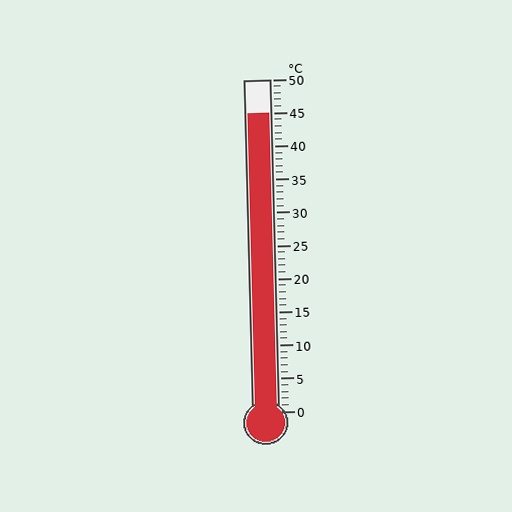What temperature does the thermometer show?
The thermometer shows approximately 45°C.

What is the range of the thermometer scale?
The thermometer scale ranges from 0°C to 50°C.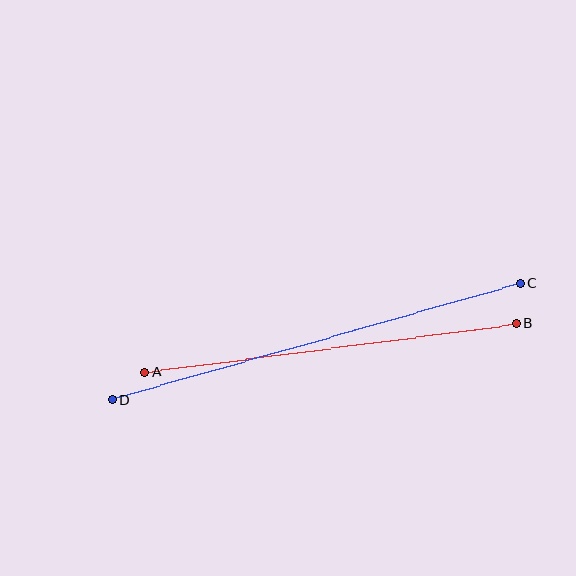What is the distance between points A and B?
The distance is approximately 375 pixels.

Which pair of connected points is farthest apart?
Points C and D are farthest apart.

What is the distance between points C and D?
The distance is approximately 424 pixels.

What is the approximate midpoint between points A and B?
The midpoint is at approximately (331, 348) pixels.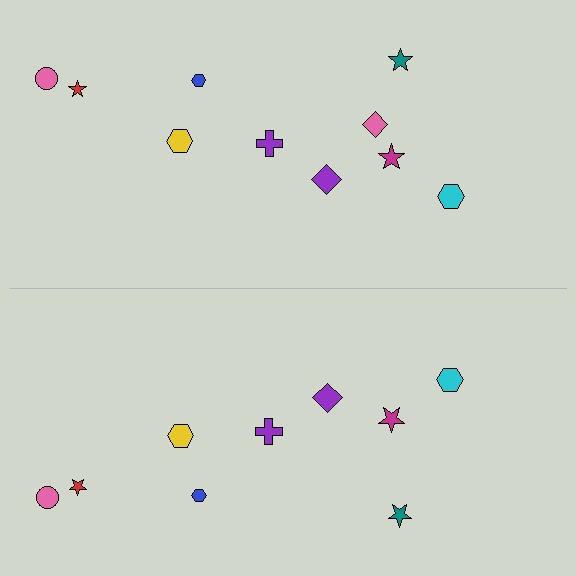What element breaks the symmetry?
A pink diamond is missing from the bottom side.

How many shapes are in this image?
There are 19 shapes in this image.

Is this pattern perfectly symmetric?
No, the pattern is not perfectly symmetric. A pink diamond is missing from the bottom side.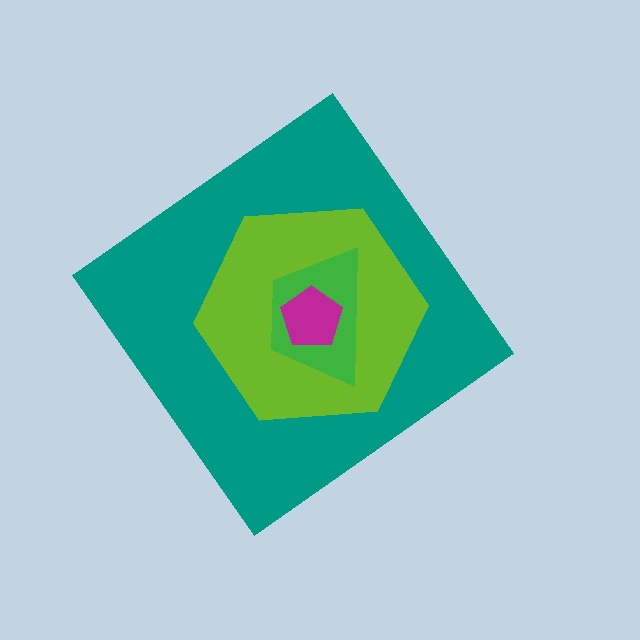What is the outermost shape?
The teal diamond.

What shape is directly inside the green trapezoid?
The magenta pentagon.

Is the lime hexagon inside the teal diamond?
Yes.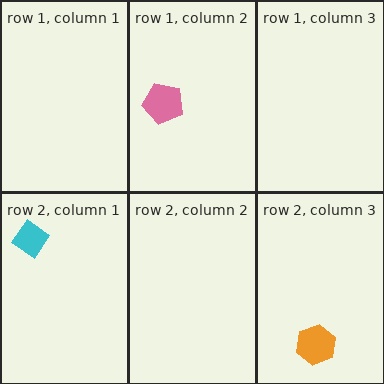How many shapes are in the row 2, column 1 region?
1.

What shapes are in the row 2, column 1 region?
The cyan diamond.